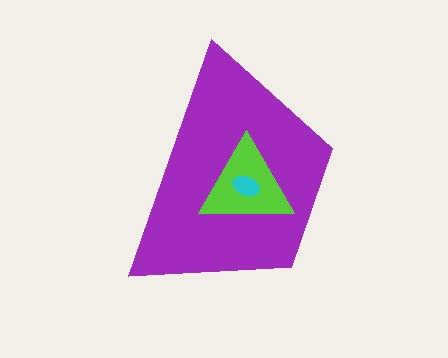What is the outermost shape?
The purple trapezoid.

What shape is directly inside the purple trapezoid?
The lime triangle.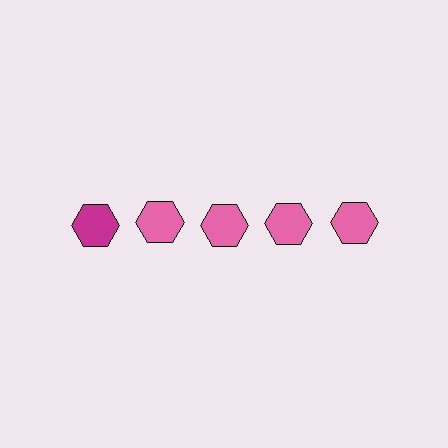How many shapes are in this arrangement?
There are 5 shapes arranged in a grid pattern.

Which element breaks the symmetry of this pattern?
The magenta hexagon in the top row, leftmost column breaks the symmetry. All other shapes are pink hexagons.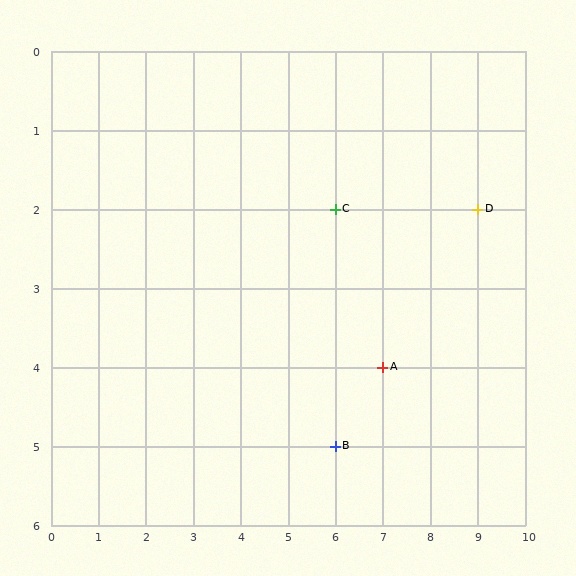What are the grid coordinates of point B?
Point B is at grid coordinates (6, 5).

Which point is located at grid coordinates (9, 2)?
Point D is at (9, 2).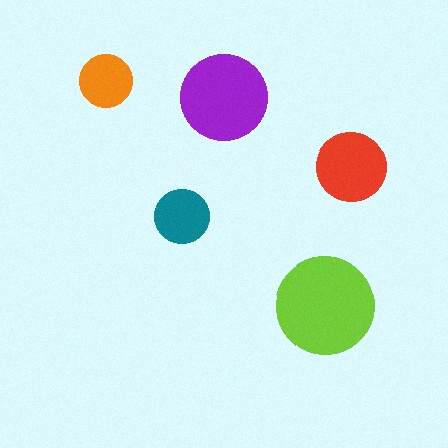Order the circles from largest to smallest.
the lime one, the purple one, the red one, the teal one, the orange one.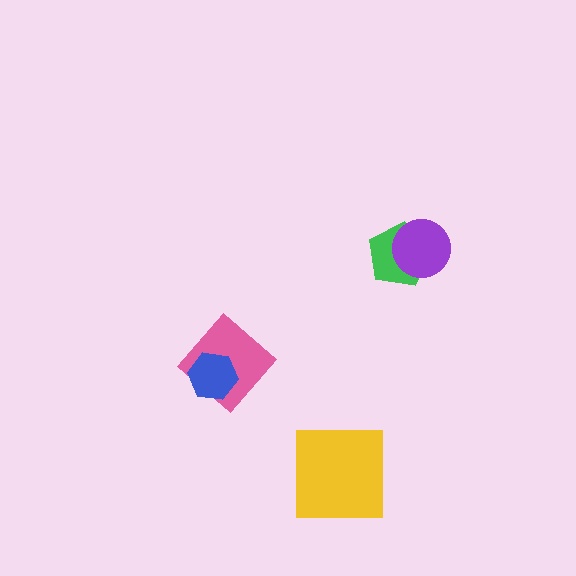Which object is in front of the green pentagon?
The purple circle is in front of the green pentagon.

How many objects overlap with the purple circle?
1 object overlaps with the purple circle.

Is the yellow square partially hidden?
No, no other shape covers it.